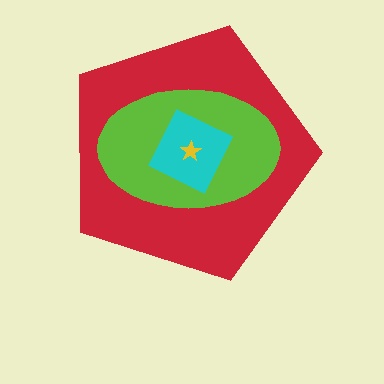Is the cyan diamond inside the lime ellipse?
Yes.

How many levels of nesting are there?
4.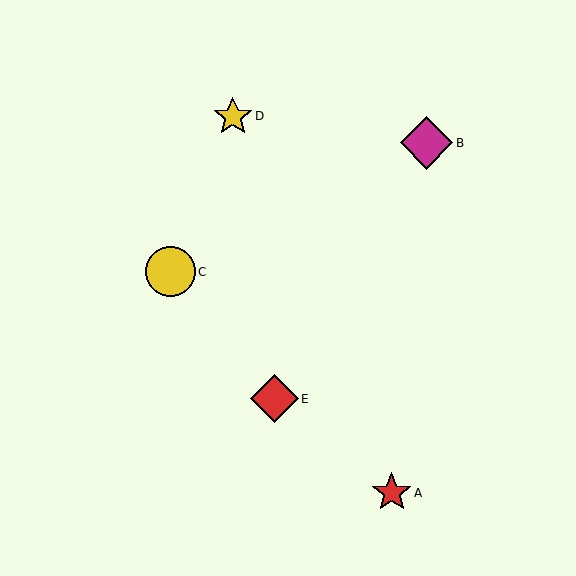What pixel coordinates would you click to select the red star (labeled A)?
Click at (392, 493) to select the red star A.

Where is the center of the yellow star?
The center of the yellow star is at (233, 116).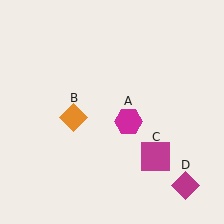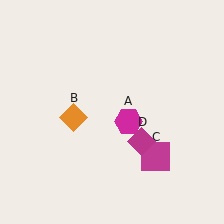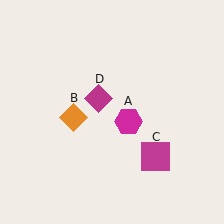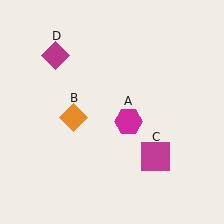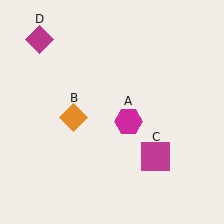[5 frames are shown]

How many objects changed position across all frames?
1 object changed position: magenta diamond (object D).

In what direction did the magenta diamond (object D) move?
The magenta diamond (object D) moved up and to the left.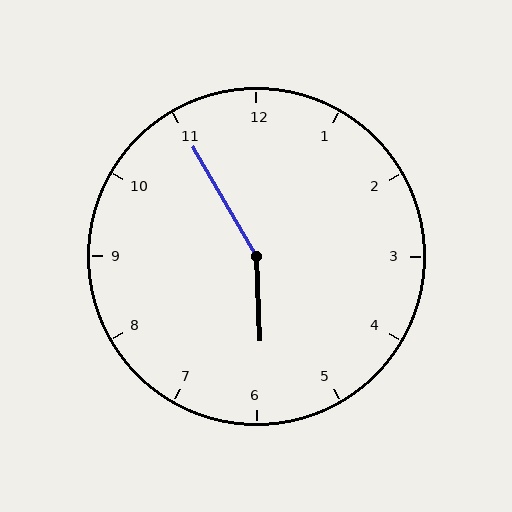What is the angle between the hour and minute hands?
Approximately 152 degrees.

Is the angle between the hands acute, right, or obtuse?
It is obtuse.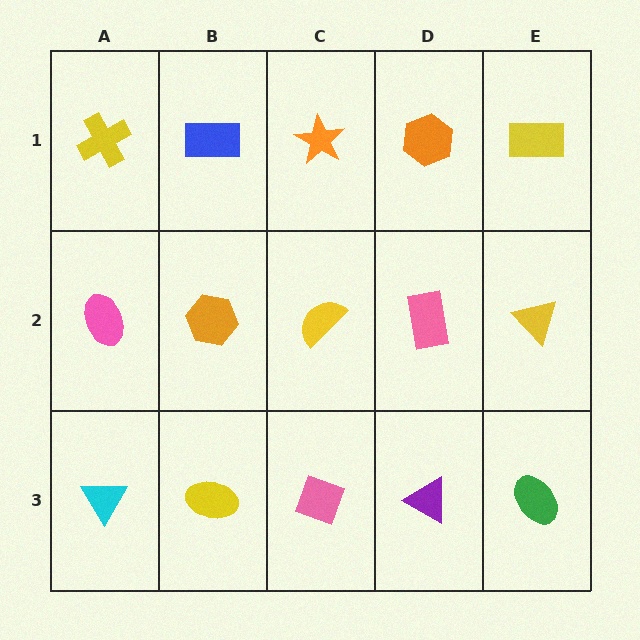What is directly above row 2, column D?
An orange hexagon.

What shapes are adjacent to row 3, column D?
A pink rectangle (row 2, column D), a pink diamond (row 3, column C), a green ellipse (row 3, column E).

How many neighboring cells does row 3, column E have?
2.